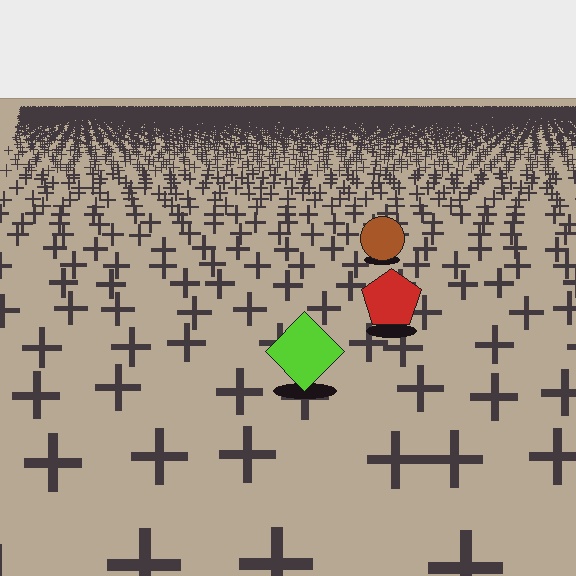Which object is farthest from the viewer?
The brown circle is farthest from the viewer. It appears smaller and the ground texture around it is denser.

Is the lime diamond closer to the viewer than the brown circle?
Yes. The lime diamond is closer — you can tell from the texture gradient: the ground texture is coarser near it.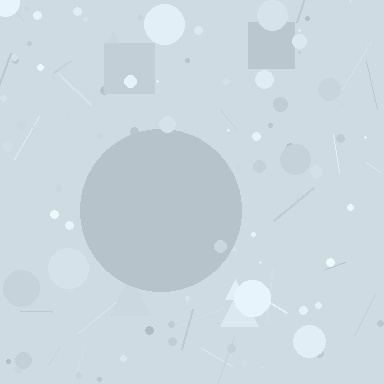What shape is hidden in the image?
A circle is hidden in the image.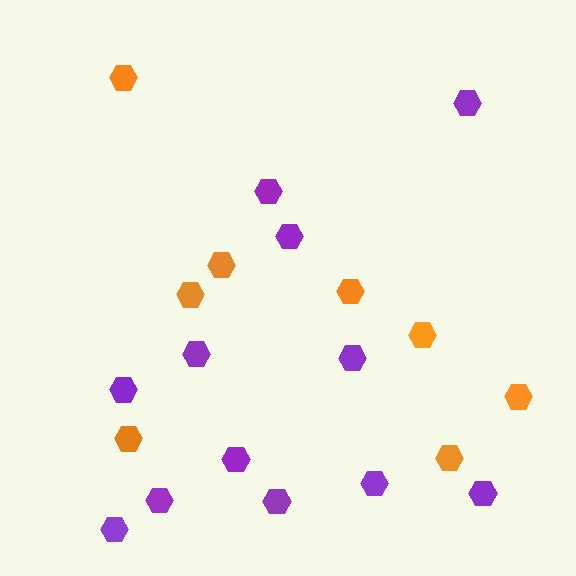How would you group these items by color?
There are 2 groups: one group of purple hexagons (12) and one group of orange hexagons (8).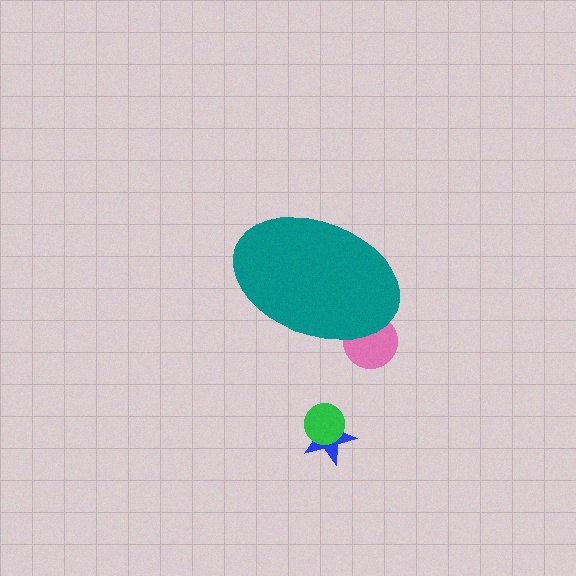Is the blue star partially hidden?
No, the blue star is fully visible.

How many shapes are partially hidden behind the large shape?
1 shape is partially hidden.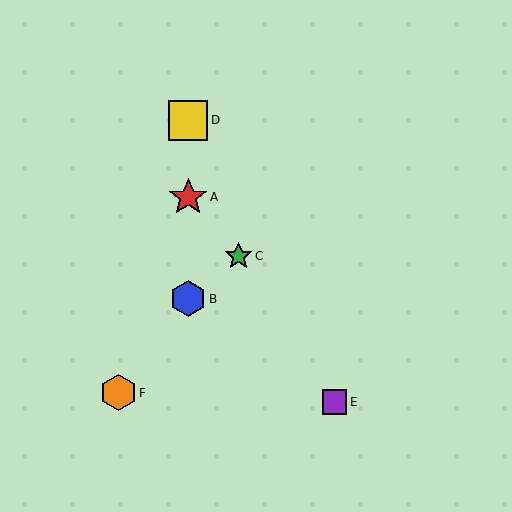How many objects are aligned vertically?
3 objects (A, B, D) are aligned vertically.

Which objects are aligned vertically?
Objects A, B, D are aligned vertically.